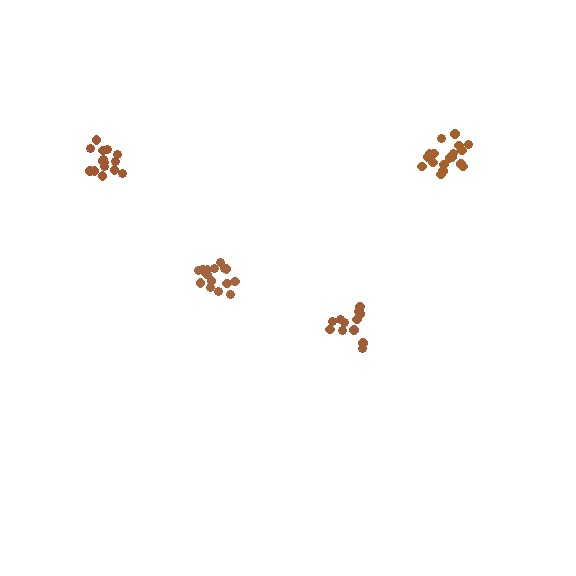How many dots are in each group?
Group 1: 13 dots, Group 2: 18 dots, Group 3: 15 dots, Group 4: 15 dots (61 total).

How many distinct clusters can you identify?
There are 4 distinct clusters.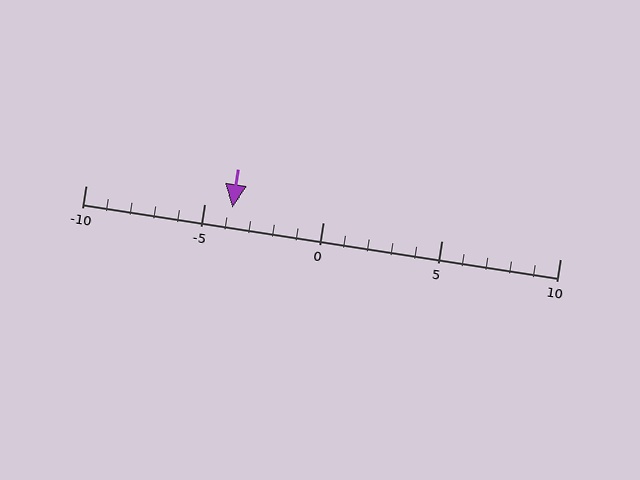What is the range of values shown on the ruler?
The ruler shows values from -10 to 10.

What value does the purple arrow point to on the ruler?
The purple arrow points to approximately -4.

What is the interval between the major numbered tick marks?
The major tick marks are spaced 5 units apart.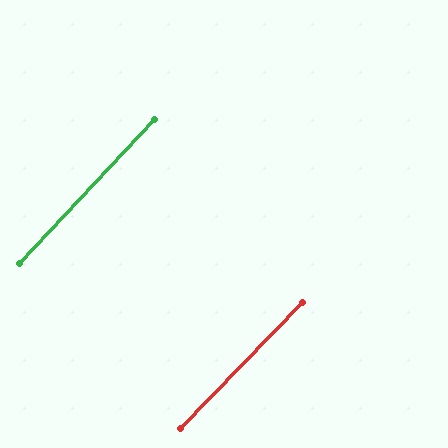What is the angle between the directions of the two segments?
Approximately 1 degree.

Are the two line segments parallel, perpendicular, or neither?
Parallel — their directions differ by only 0.8°.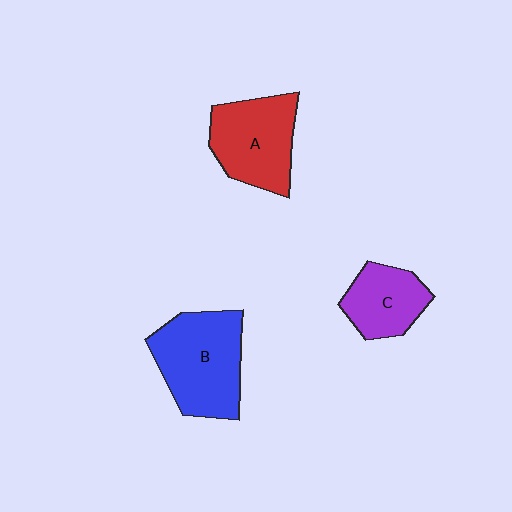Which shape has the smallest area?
Shape C (purple).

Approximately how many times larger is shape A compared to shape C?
Approximately 1.4 times.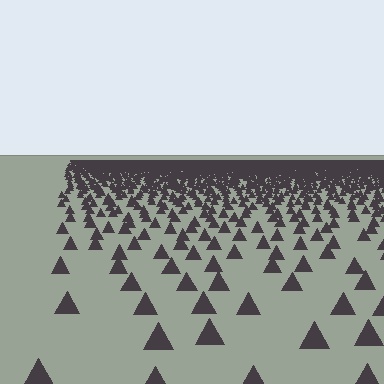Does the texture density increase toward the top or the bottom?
Density increases toward the top.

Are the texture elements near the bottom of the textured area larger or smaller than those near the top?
Larger. Near the bottom, elements are closer to the viewer and appear at a bigger on-screen size.